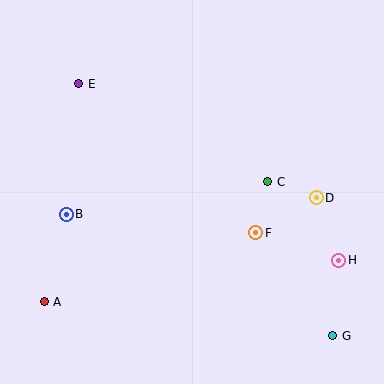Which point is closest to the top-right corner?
Point D is closest to the top-right corner.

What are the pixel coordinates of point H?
Point H is at (338, 260).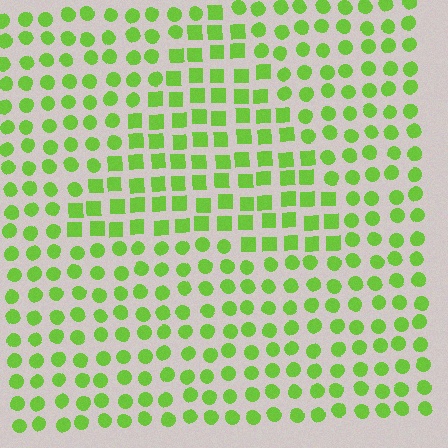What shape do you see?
I see a triangle.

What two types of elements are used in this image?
The image uses squares inside the triangle region and circles outside it.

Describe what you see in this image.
The image is filled with small lime elements arranged in a uniform grid. A triangle-shaped region contains squares, while the surrounding area contains circles. The boundary is defined purely by the change in element shape.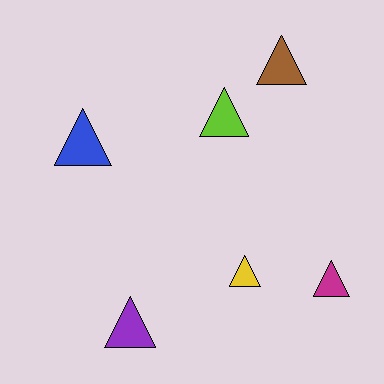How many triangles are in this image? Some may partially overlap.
There are 6 triangles.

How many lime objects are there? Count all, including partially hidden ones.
There is 1 lime object.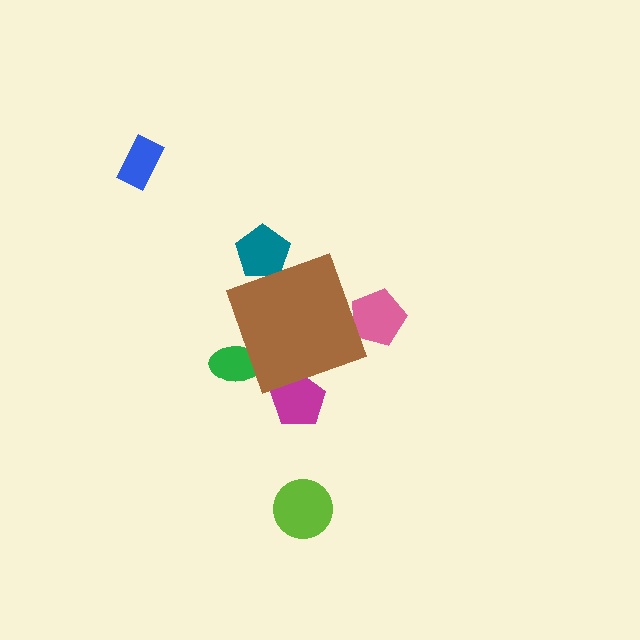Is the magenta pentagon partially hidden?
Yes, the magenta pentagon is partially hidden behind the brown diamond.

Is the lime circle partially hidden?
No, the lime circle is fully visible.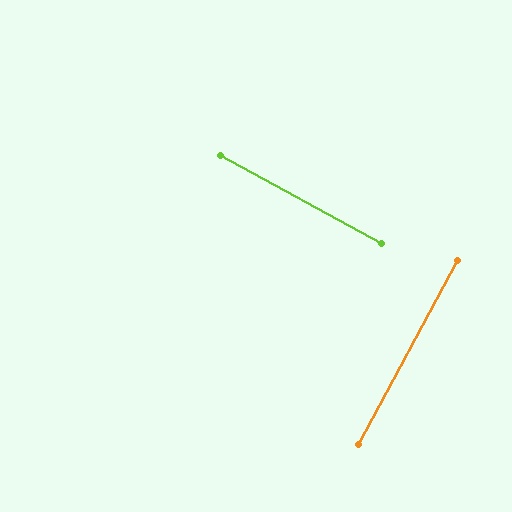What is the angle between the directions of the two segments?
Approximately 90 degrees.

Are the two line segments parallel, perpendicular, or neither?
Perpendicular — they meet at approximately 90°.